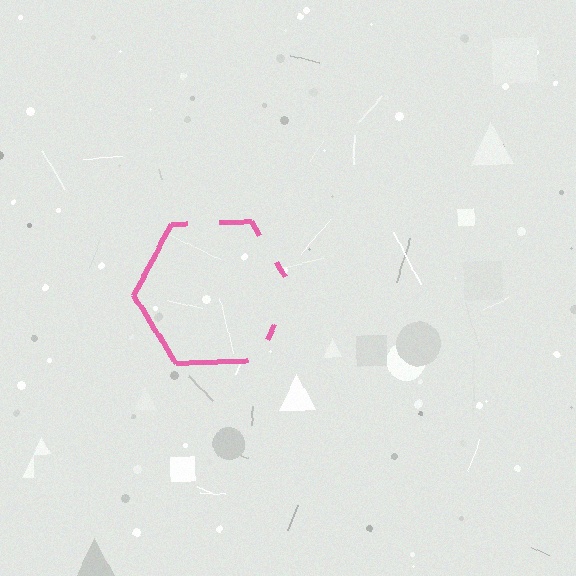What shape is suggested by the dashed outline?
The dashed outline suggests a hexagon.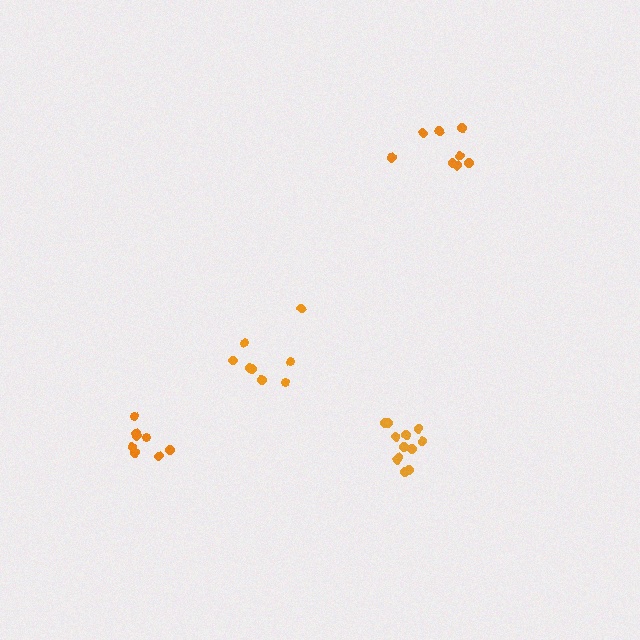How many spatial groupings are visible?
There are 4 spatial groupings.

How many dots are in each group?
Group 1: 8 dots, Group 2: 8 dots, Group 3: 12 dots, Group 4: 8 dots (36 total).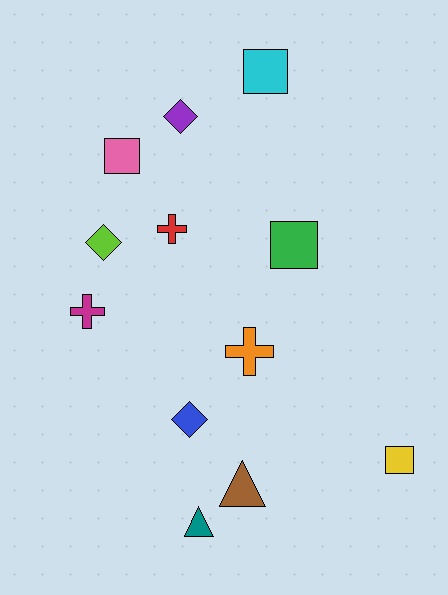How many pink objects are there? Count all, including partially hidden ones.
There is 1 pink object.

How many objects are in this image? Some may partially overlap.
There are 12 objects.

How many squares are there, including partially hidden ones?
There are 4 squares.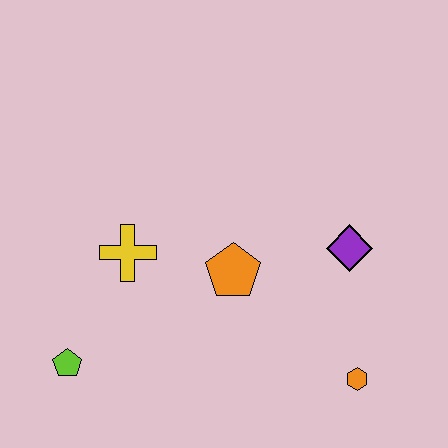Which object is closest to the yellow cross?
The orange pentagon is closest to the yellow cross.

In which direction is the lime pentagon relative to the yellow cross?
The lime pentagon is below the yellow cross.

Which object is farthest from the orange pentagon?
The lime pentagon is farthest from the orange pentagon.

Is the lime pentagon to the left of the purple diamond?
Yes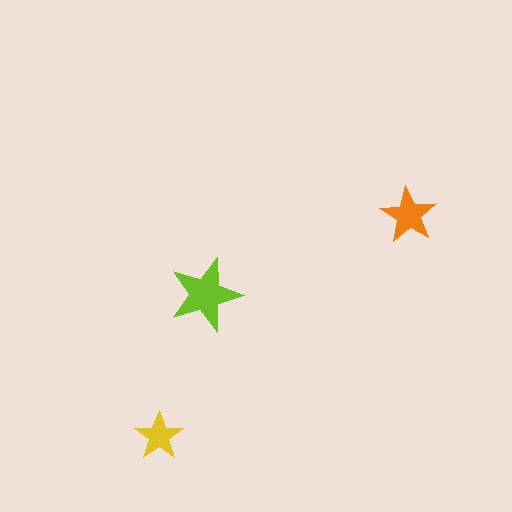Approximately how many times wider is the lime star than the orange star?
About 1.5 times wider.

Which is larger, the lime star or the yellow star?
The lime one.